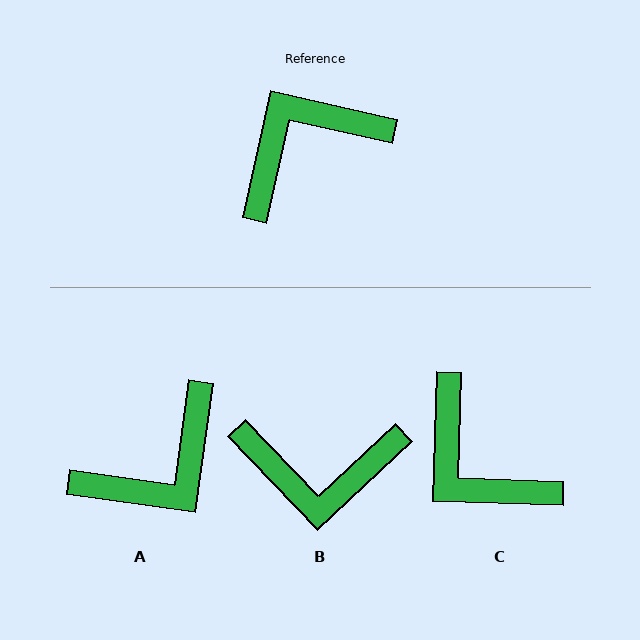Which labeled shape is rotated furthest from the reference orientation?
A, about 175 degrees away.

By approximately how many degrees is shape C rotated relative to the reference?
Approximately 101 degrees counter-clockwise.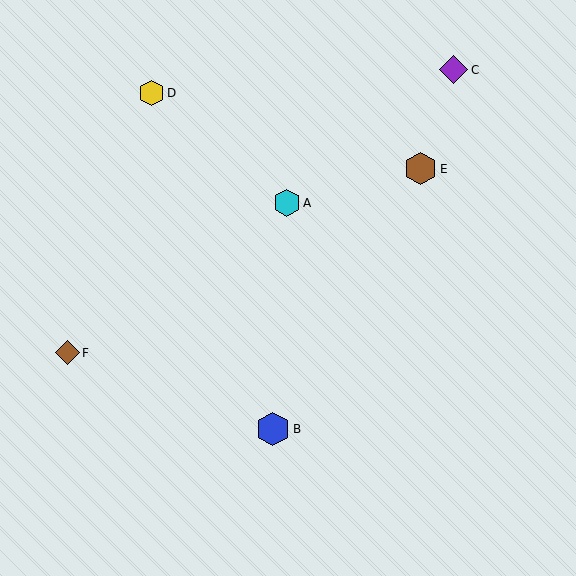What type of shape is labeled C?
Shape C is a purple diamond.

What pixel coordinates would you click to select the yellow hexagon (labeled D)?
Click at (152, 93) to select the yellow hexagon D.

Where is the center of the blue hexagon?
The center of the blue hexagon is at (273, 429).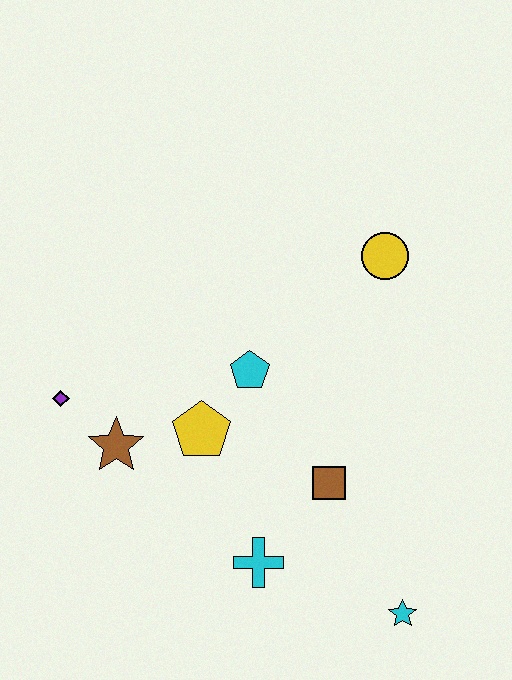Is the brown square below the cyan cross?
No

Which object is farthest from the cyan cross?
The yellow circle is farthest from the cyan cross.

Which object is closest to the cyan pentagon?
The yellow pentagon is closest to the cyan pentagon.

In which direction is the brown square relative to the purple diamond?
The brown square is to the right of the purple diamond.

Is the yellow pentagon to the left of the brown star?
No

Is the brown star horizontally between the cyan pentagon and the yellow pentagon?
No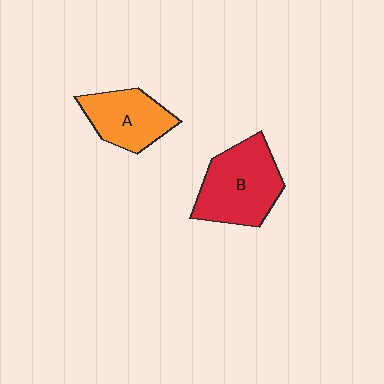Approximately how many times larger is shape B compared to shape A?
Approximately 1.4 times.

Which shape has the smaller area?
Shape A (orange).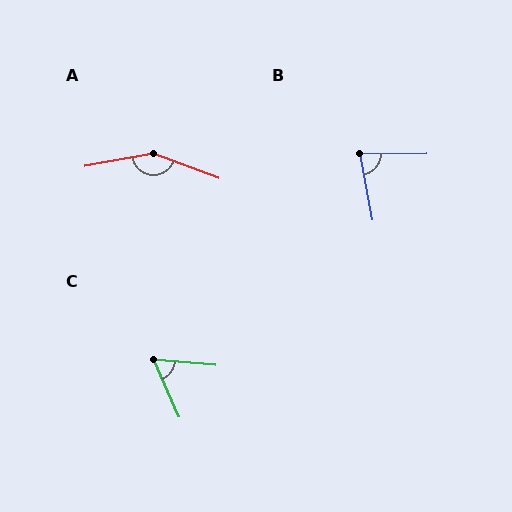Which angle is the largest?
A, at approximately 149 degrees.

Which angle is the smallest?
C, at approximately 61 degrees.